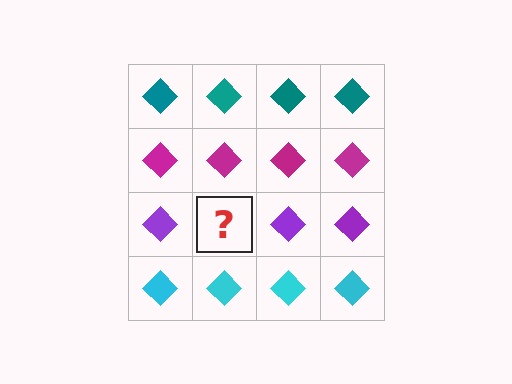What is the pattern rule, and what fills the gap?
The rule is that each row has a consistent color. The gap should be filled with a purple diamond.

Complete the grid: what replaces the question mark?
The question mark should be replaced with a purple diamond.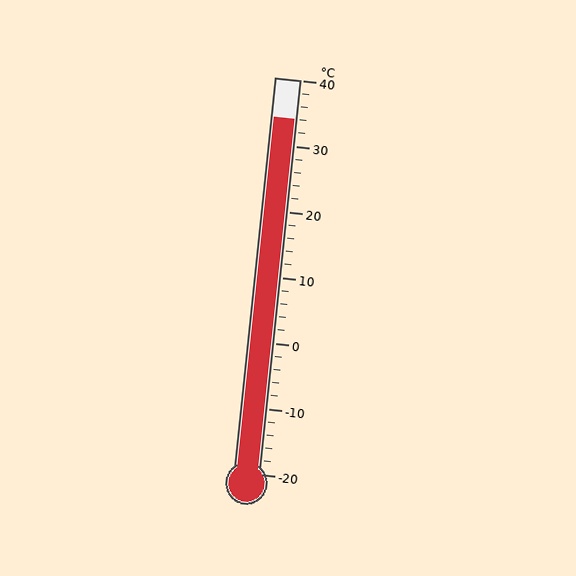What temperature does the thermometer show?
The thermometer shows approximately 34°C.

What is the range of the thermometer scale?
The thermometer scale ranges from -20°C to 40°C.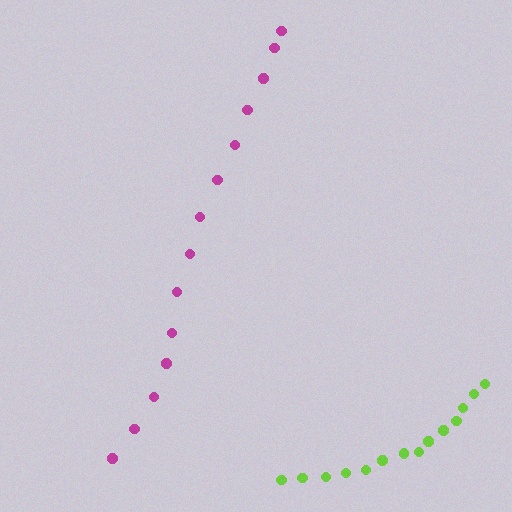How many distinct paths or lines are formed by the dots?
There are 2 distinct paths.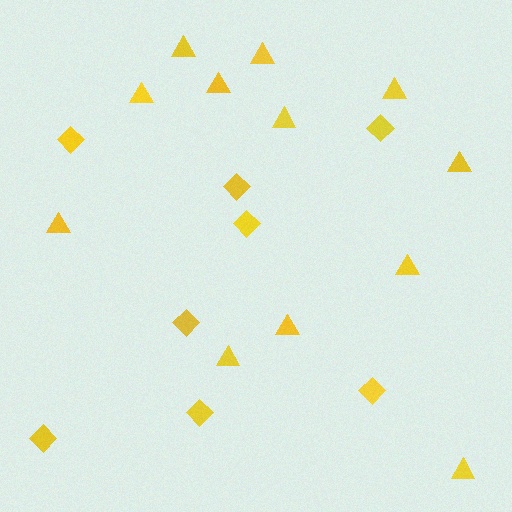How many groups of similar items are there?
There are 2 groups: one group of diamonds (8) and one group of triangles (12).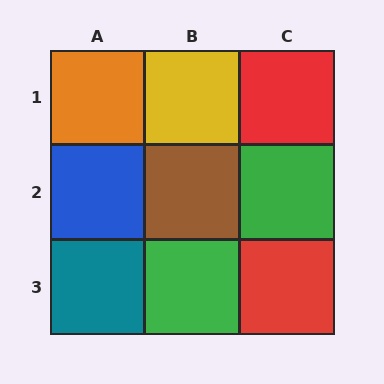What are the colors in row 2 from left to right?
Blue, brown, green.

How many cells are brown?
1 cell is brown.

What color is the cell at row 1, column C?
Red.